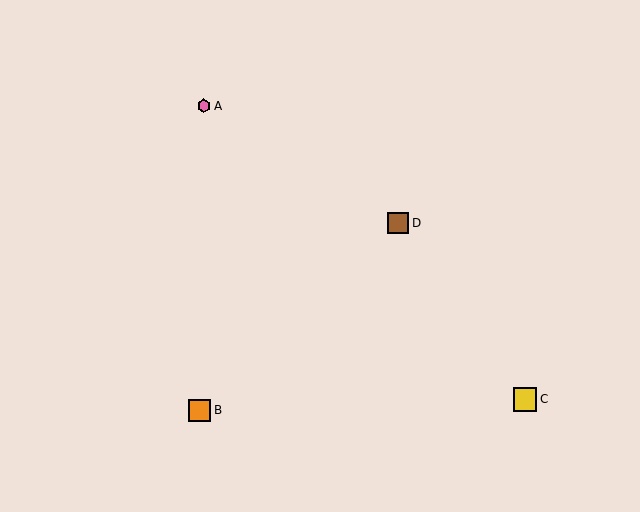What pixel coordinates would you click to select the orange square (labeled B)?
Click at (200, 410) to select the orange square B.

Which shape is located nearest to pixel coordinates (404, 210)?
The brown square (labeled D) at (398, 223) is nearest to that location.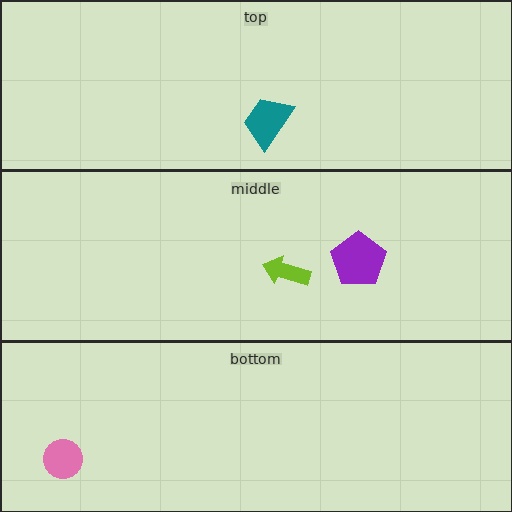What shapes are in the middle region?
The lime arrow, the purple pentagon.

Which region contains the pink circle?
The bottom region.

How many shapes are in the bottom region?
1.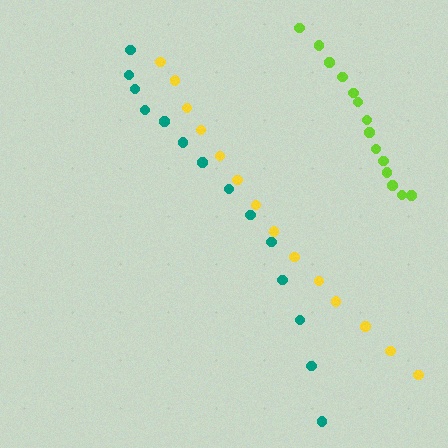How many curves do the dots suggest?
There are 3 distinct paths.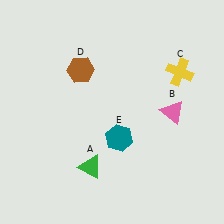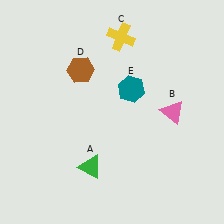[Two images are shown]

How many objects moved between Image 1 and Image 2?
2 objects moved between the two images.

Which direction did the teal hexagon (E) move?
The teal hexagon (E) moved up.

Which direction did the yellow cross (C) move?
The yellow cross (C) moved left.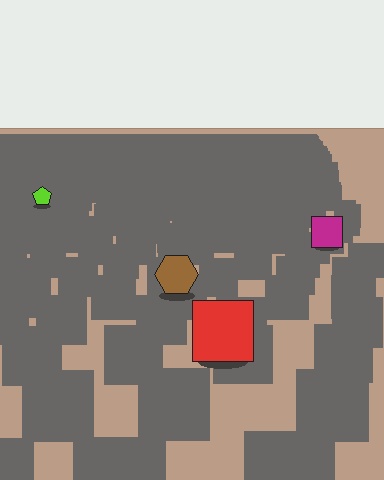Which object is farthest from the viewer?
The lime pentagon is farthest from the viewer. It appears smaller and the ground texture around it is denser.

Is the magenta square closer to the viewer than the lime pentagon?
Yes. The magenta square is closer — you can tell from the texture gradient: the ground texture is coarser near it.